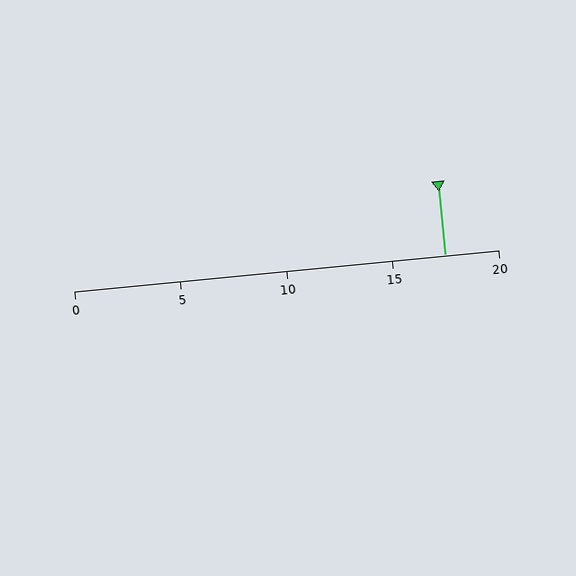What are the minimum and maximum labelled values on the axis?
The axis runs from 0 to 20.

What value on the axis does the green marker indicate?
The marker indicates approximately 17.5.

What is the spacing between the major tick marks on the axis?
The major ticks are spaced 5 apart.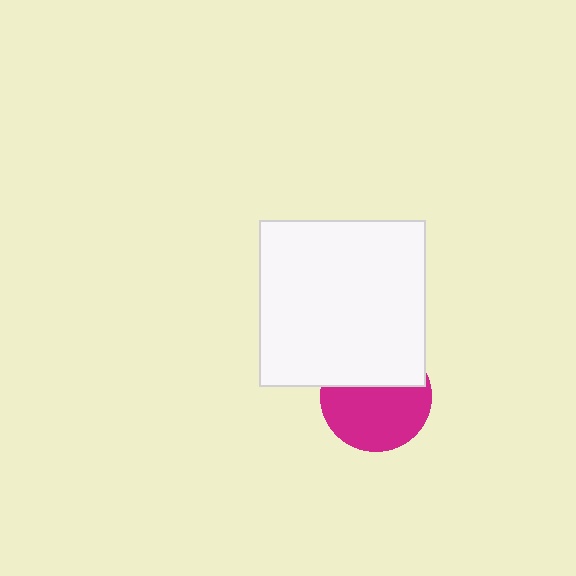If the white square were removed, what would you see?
You would see the complete magenta circle.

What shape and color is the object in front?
The object in front is a white square.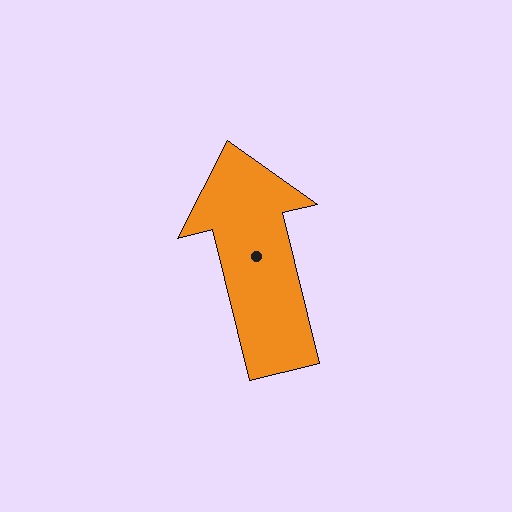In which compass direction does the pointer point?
North.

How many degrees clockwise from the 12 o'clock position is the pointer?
Approximately 346 degrees.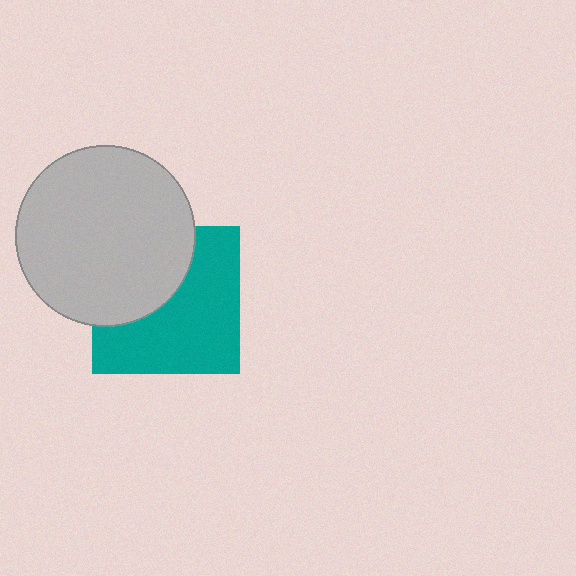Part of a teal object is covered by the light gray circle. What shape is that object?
It is a square.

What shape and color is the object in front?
The object in front is a light gray circle.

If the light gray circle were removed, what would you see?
You would see the complete teal square.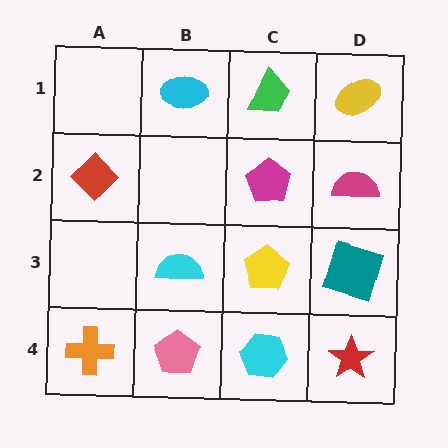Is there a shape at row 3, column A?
No, that cell is empty.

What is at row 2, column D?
A magenta semicircle.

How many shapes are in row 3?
3 shapes.